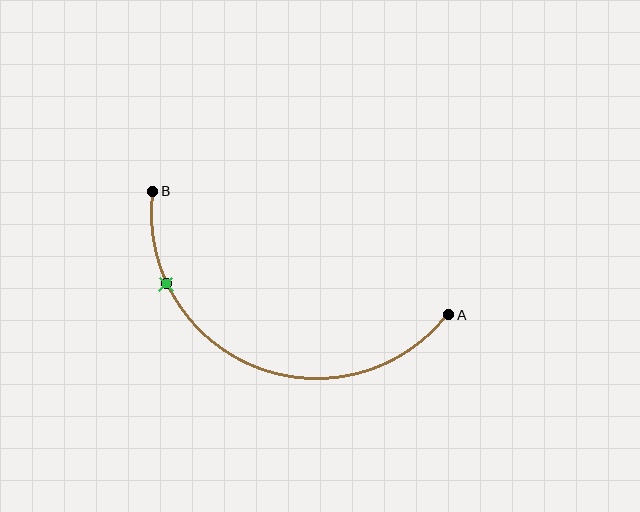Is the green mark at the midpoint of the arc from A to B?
No. The green mark lies on the arc but is closer to endpoint B. The arc midpoint would be at the point on the curve equidistant along the arc from both A and B.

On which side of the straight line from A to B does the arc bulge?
The arc bulges below the straight line connecting A and B.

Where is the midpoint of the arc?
The arc midpoint is the point on the curve farthest from the straight line joining A and B. It sits below that line.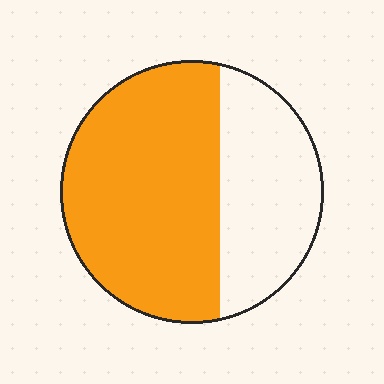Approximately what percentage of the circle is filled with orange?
Approximately 65%.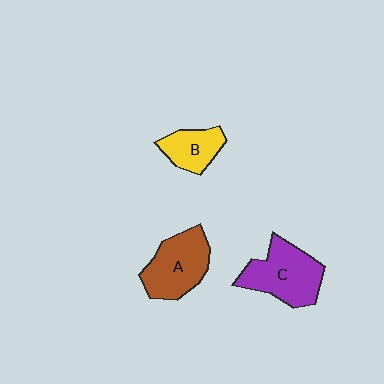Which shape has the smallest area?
Shape B (yellow).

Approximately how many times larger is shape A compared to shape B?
Approximately 1.6 times.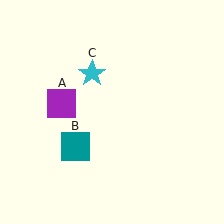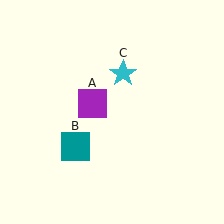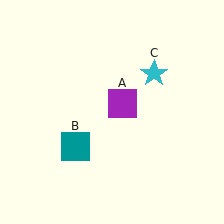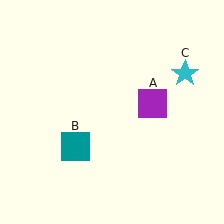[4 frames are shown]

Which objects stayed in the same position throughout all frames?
Teal square (object B) remained stationary.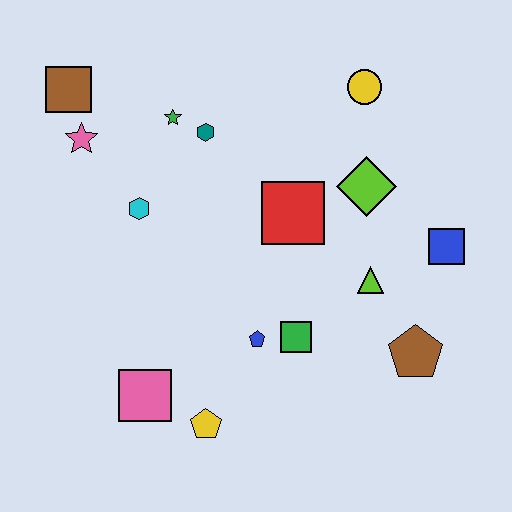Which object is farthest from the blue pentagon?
The brown square is farthest from the blue pentagon.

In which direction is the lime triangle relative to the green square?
The lime triangle is to the right of the green square.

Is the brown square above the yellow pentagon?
Yes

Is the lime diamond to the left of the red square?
No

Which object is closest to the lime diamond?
The red square is closest to the lime diamond.